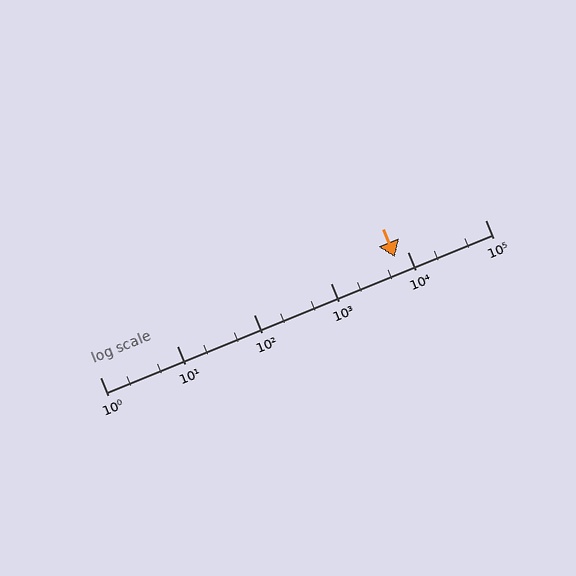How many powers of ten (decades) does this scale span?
The scale spans 5 decades, from 1 to 100000.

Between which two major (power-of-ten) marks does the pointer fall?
The pointer is between 1000 and 10000.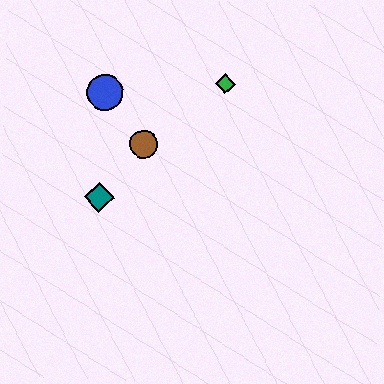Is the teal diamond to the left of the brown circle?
Yes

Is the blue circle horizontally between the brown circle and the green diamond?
No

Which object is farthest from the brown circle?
The green diamond is farthest from the brown circle.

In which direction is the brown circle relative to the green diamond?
The brown circle is to the left of the green diamond.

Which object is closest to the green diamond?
The brown circle is closest to the green diamond.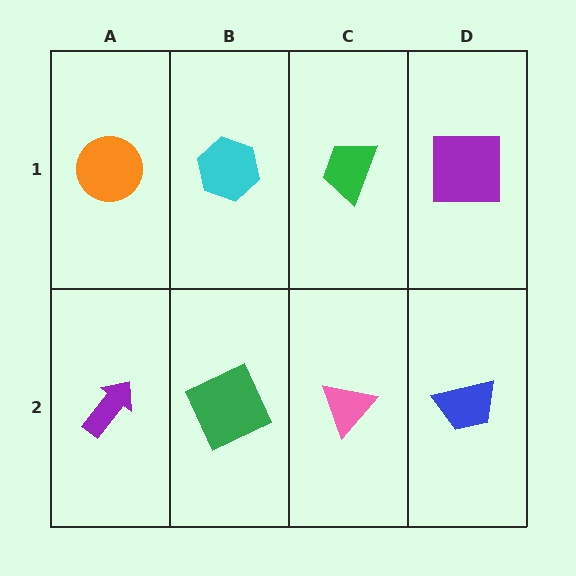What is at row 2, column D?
A blue trapezoid.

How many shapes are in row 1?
4 shapes.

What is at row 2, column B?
A green square.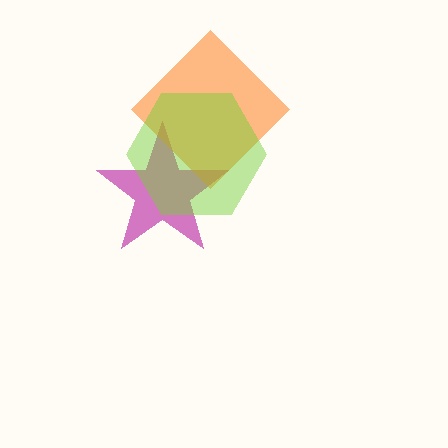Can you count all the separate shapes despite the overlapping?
Yes, there are 3 separate shapes.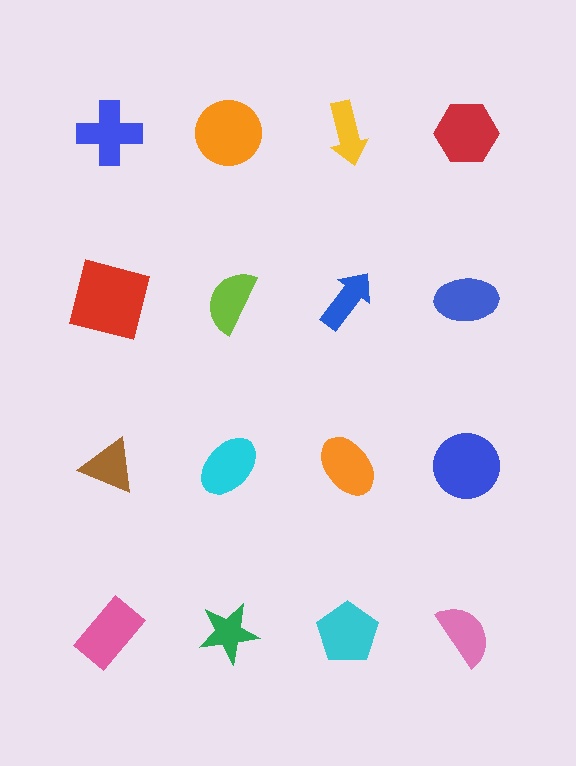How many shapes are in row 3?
4 shapes.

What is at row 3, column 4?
A blue circle.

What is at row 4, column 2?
A green star.